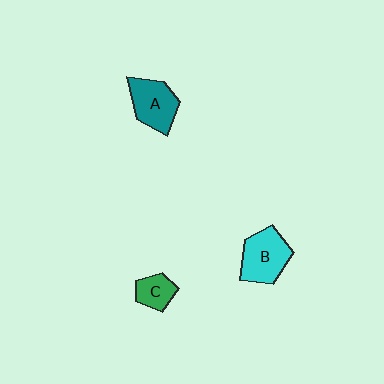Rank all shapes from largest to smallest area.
From largest to smallest: B (cyan), A (teal), C (green).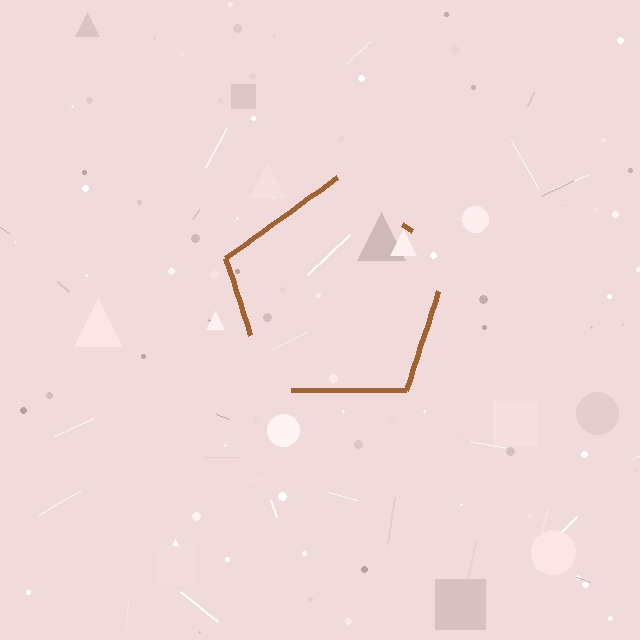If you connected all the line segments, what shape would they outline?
They would outline a pentagon.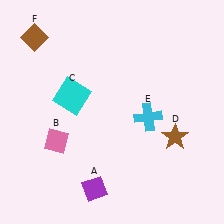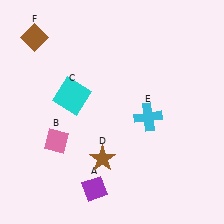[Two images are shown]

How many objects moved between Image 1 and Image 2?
1 object moved between the two images.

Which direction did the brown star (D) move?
The brown star (D) moved left.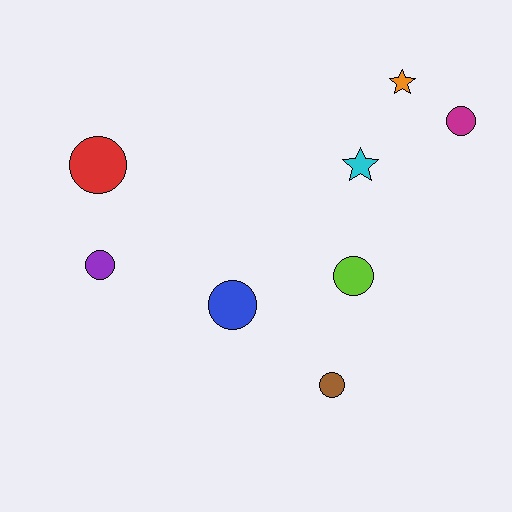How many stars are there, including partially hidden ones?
There are 2 stars.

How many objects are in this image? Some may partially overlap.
There are 8 objects.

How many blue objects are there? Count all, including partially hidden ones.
There is 1 blue object.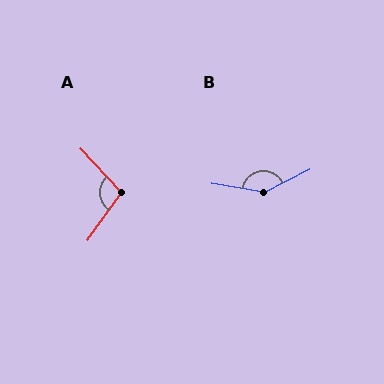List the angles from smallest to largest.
A (102°), B (144°).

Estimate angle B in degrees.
Approximately 144 degrees.